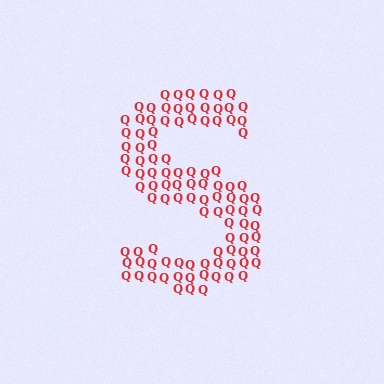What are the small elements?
The small elements are letter Q's.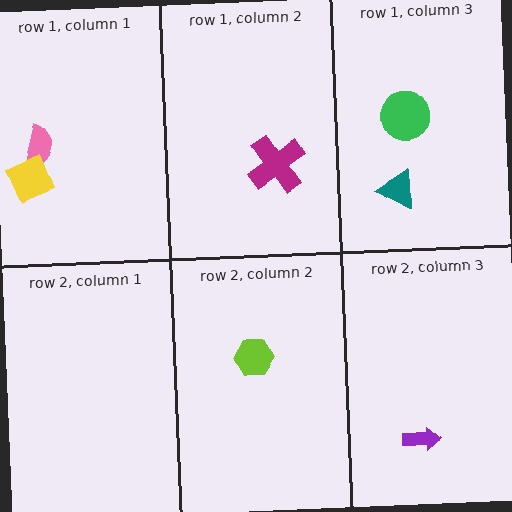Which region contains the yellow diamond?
The row 1, column 1 region.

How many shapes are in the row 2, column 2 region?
1.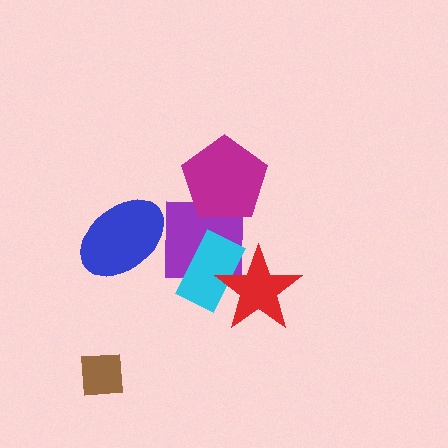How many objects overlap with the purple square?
3 objects overlap with the purple square.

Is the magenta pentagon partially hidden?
No, no other shape covers it.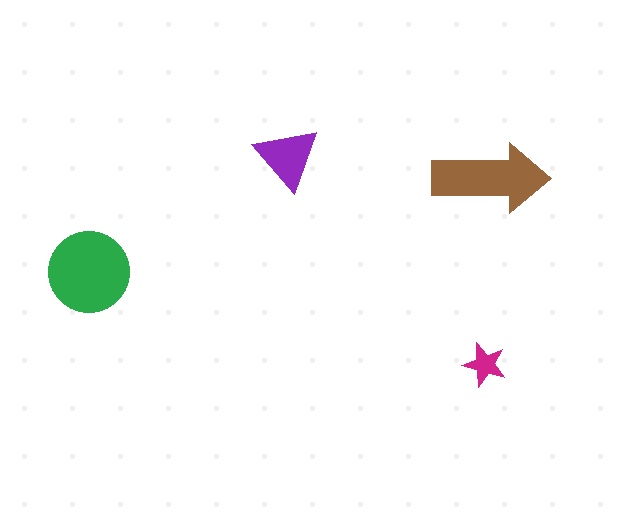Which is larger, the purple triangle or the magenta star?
The purple triangle.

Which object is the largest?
The green circle.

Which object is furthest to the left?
The green circle is leftmost.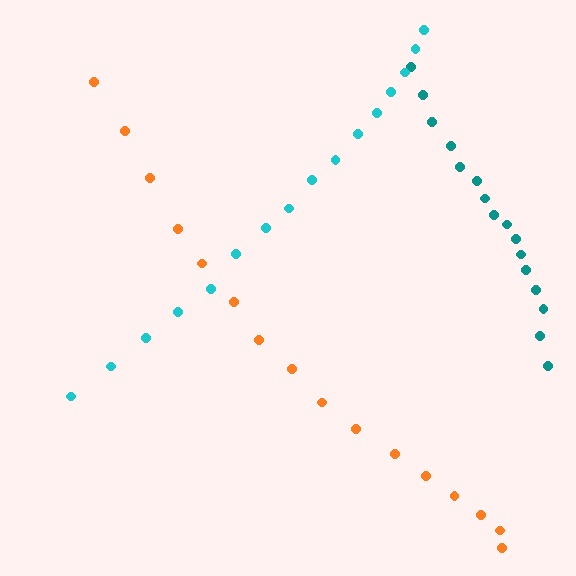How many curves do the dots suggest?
There are 3 distinct paths.